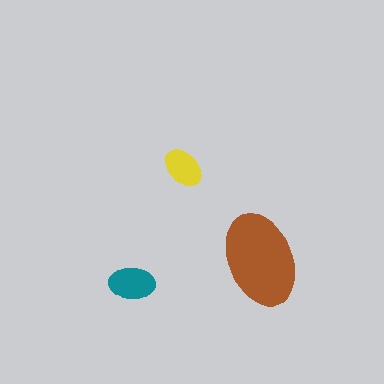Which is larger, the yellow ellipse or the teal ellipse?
The teal one.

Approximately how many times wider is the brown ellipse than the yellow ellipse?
About 2.5 times wider.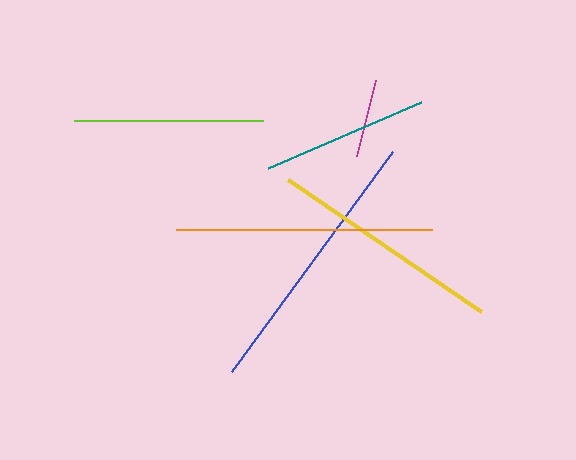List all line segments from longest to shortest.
From longest to shortest: blue, orange, yellow, lime, teal, magenta.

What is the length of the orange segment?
The orange segment is approximately 255 pixels long.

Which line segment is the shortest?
The magenta line is the shortest at approximately 78 pixels.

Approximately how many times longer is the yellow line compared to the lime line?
The yellow line is approximately 1.2 times the length of the lime line.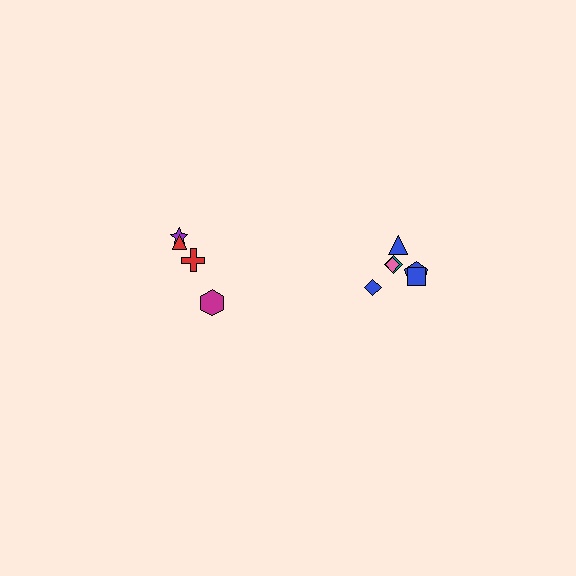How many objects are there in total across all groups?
There are 10 objects.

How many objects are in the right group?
There are 6 objects.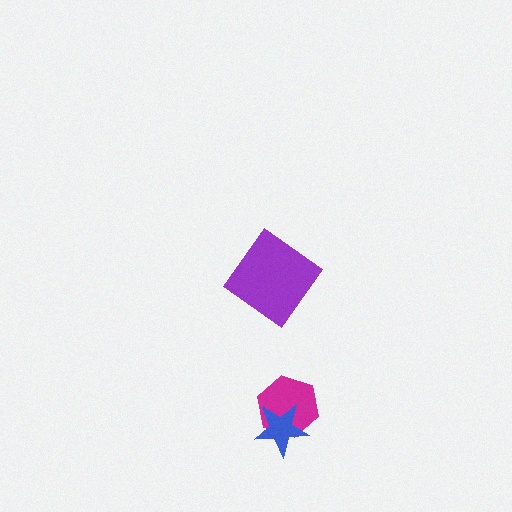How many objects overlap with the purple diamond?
0 objects overlap with the purple diamond.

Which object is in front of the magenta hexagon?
The blue star is in front of the magenta hexagon.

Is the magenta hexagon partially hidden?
Yes, it is partially covered by another shape.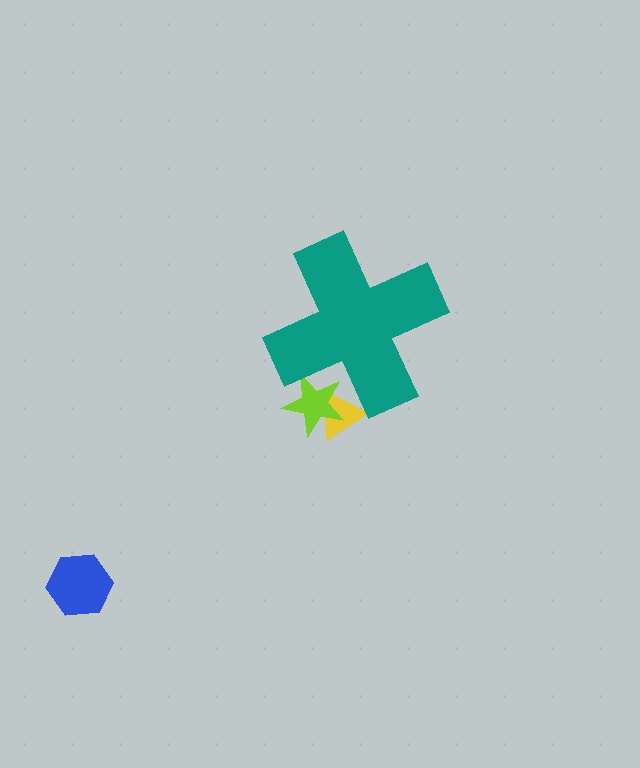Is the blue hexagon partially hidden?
No, the blue hexagon is fully visible.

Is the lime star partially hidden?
Yes, the lime star is partially hidden behind the teal cross.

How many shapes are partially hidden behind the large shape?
2 shapes are partially hidden.